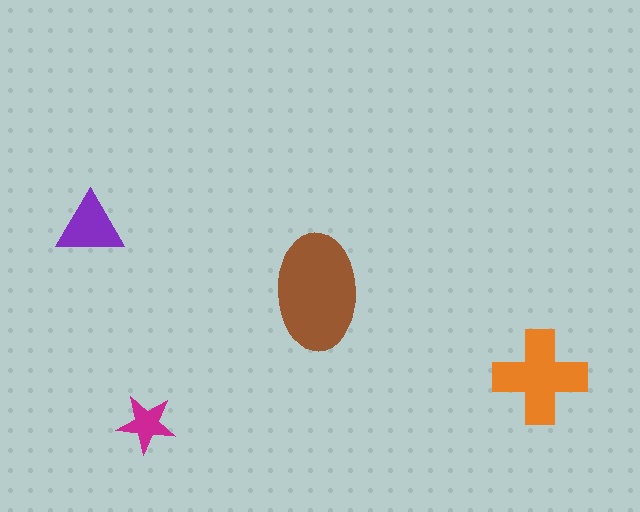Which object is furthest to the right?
The orange cross is rightmost.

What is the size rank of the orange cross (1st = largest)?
2nd.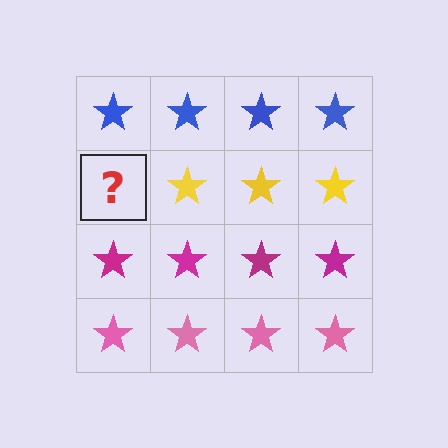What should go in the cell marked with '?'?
The missing cell should contain a yellow star.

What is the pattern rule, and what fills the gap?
The rule is that each row has a consistent color. The gap should be filled with a yellow star.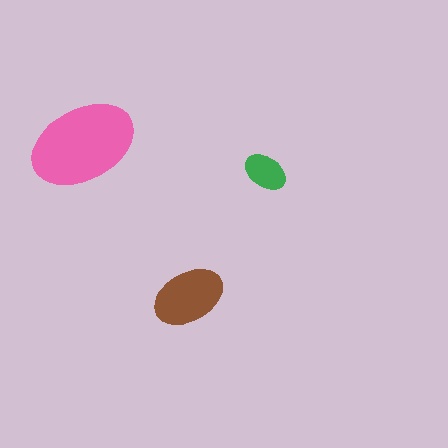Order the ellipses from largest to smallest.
the pink one, the brown one, the green one.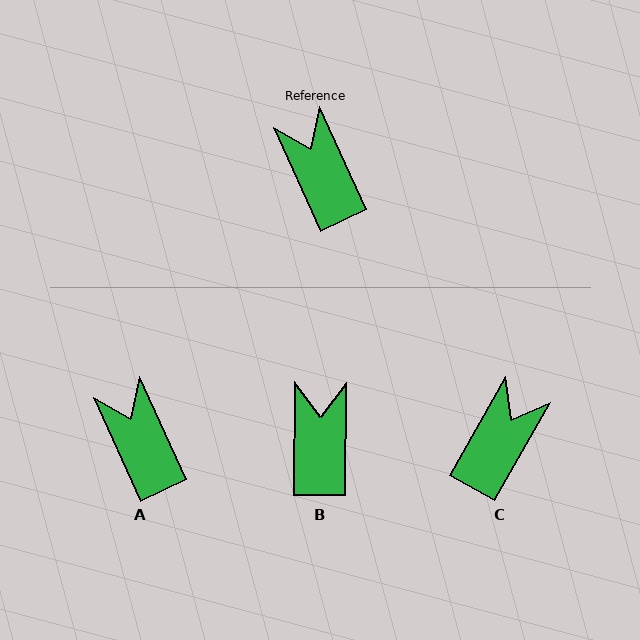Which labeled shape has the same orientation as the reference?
A.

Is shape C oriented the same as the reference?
No, it is off by about 54 degrees.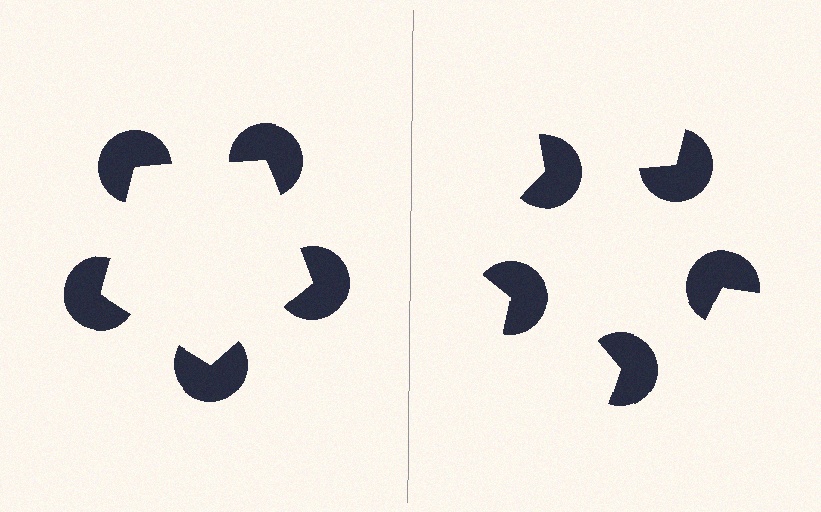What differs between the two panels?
The pac-man discs are positioned identically on both sides; only the wedge orientations differ. On the left they align to a pentagon; on the right they are misaligned.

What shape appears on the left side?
An illusory pentagon.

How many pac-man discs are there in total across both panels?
10 — 5 on each side.